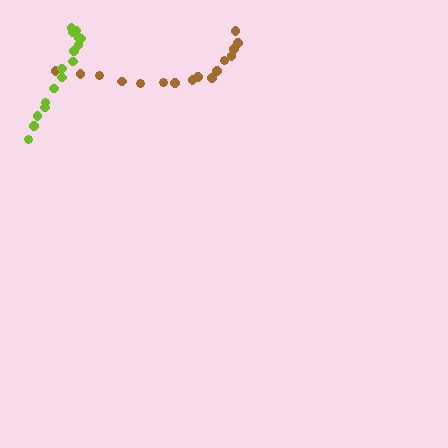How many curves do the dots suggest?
There are 2 distinct paths.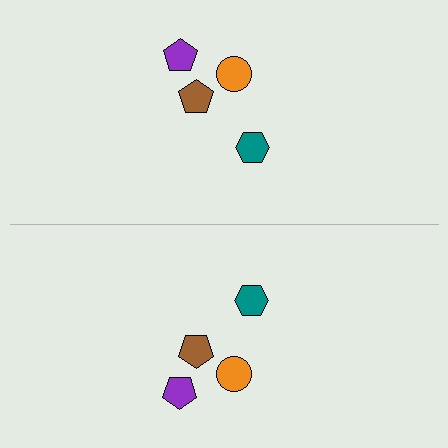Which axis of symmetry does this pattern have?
The pattern has a horizontal axis of symmetry running through the center of the image.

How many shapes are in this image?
There are 8 shapes in this image.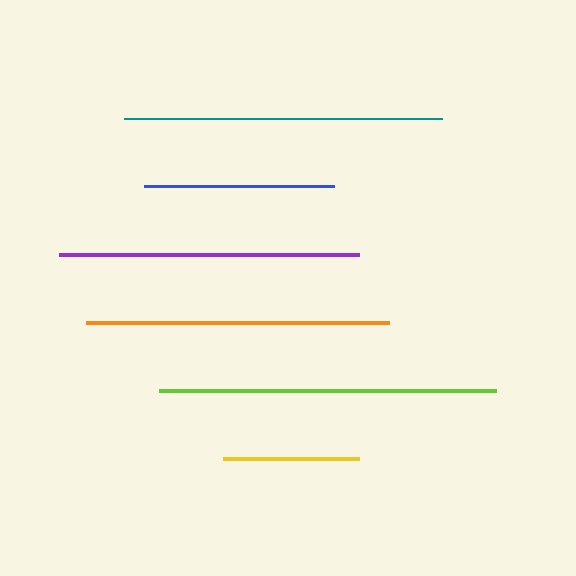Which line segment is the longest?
The lime line is the longest at approximately 337 pixels.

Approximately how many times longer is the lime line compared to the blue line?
The lime line is approximately 1.8 times the length of the blue line.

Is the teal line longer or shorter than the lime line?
The lime line is longer than the teal line.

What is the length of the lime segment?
The lime segment is approximately 337 pixels long.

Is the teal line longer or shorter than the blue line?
The teal line is longer than the blue line.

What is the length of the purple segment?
The purple segment is approximately 299 pixels long.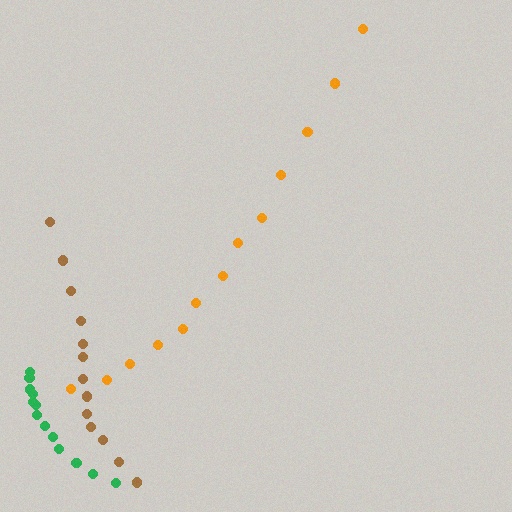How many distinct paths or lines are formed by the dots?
There are 3 distinct paths.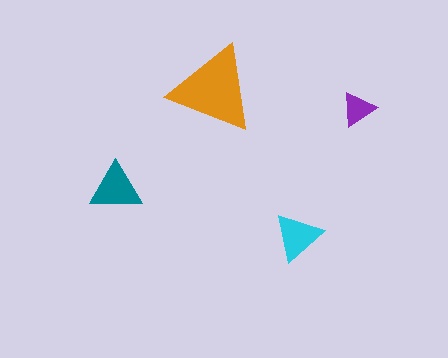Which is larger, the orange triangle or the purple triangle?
The orange one.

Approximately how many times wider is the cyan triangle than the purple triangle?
About 1.5 times wider.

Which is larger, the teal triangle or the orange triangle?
The orange one.